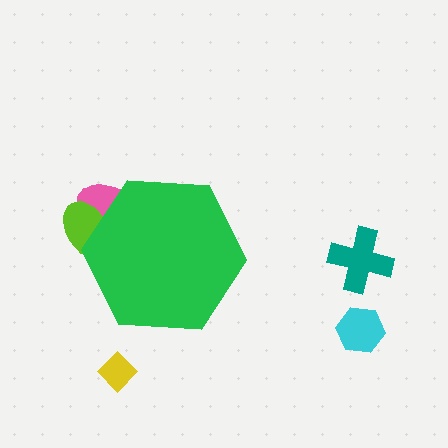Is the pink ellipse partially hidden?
Yes, the pink ellipse is partially hidden behind the green hexagon.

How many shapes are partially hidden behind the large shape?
2 shapes are partially hidden.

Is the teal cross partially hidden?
No, the teal cross is fully visible.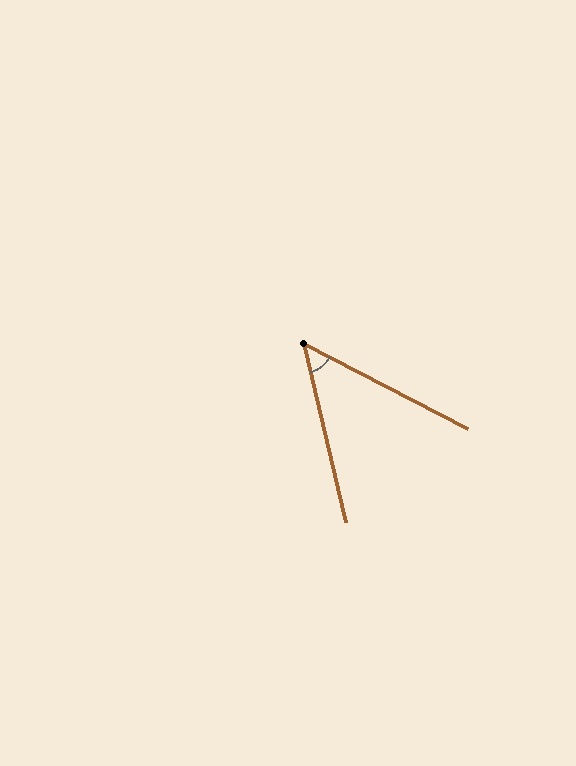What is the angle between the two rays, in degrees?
Approximately 49 degrees.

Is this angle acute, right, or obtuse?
It is acute.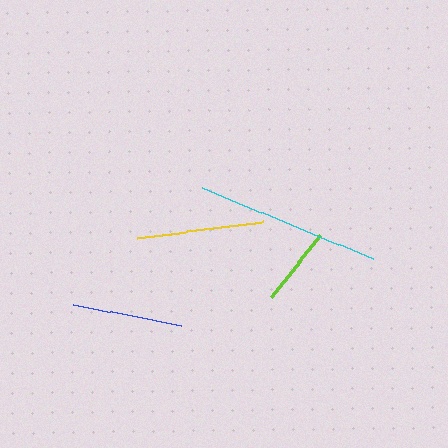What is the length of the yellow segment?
The yellow segment is approximately 127 pixels long.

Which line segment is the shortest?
The lime line is the shortest at approximately 80 pixels.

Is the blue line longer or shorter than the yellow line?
The yellow line is longer than the blue line.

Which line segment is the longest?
The cyan line is the longest at approximately 186 pixels.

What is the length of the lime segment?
The lime segment is approximately 80 pixels long.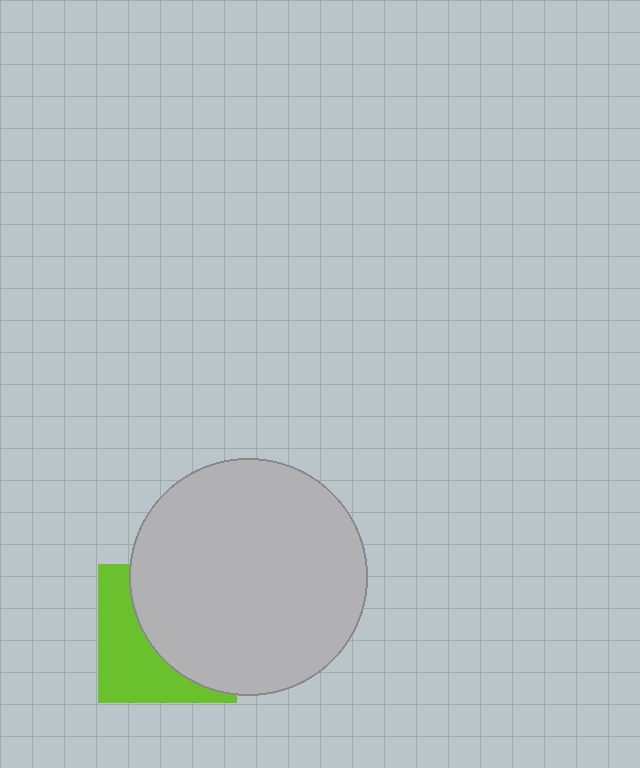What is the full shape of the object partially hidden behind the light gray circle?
The partially hidden object is a lime square.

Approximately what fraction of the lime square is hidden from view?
Roughly 58% of the lime square is hidden behind the light gray circle.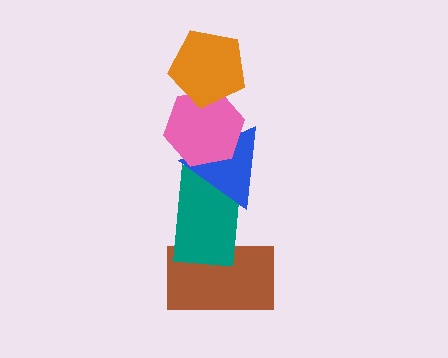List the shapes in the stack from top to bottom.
From top to bottom: the orange pentagon, the pink hexagon, the blue triangle, the teal rectangle, the brown rectangle.